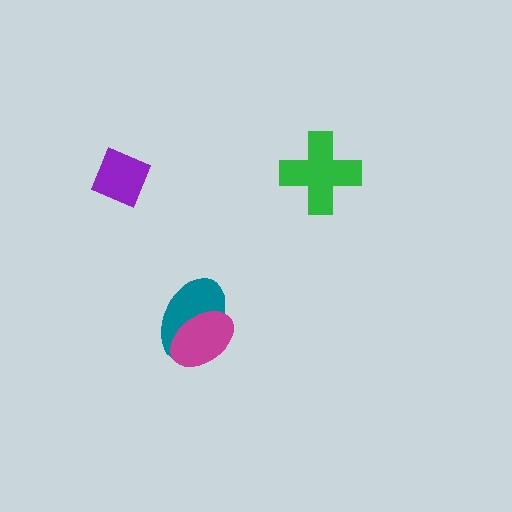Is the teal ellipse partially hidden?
Yes, it is partially covered by another shape.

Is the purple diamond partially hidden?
No, no other shape covers it.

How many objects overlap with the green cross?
0 objects overlap with the green cross.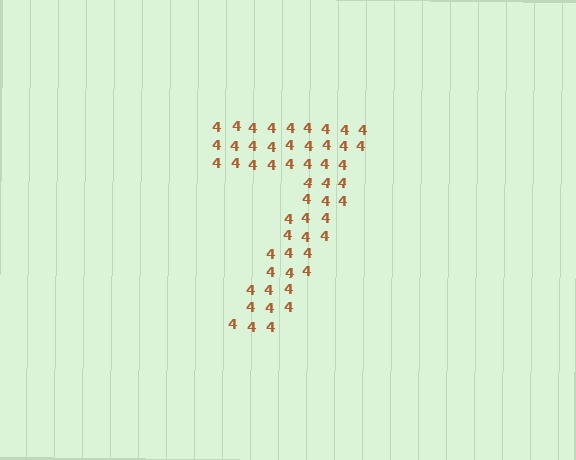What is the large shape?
The large shape is the digit 7.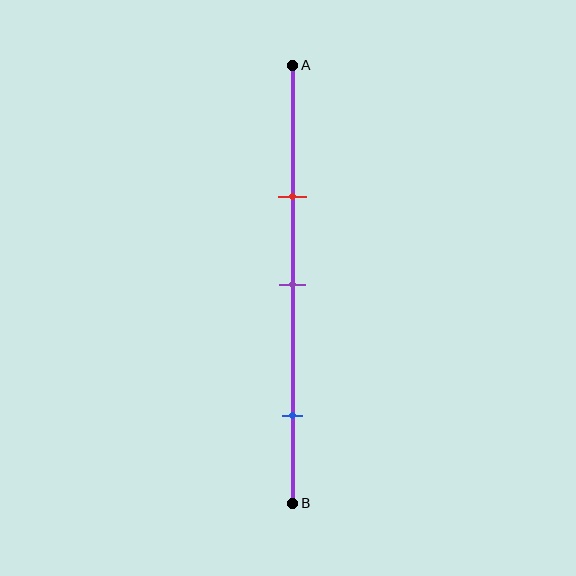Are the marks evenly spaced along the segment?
No, the marks are not evenly spaced.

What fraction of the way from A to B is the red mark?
The red mark is approximately 30% (0.3) of the way from A to B.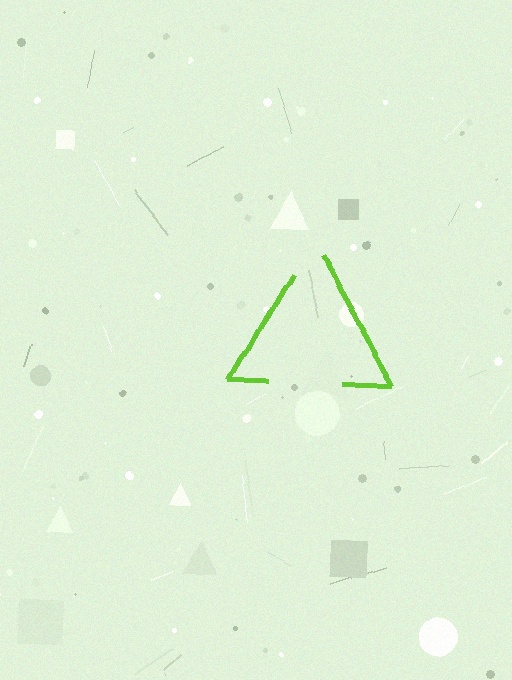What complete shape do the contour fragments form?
The contour fragments form a triangle.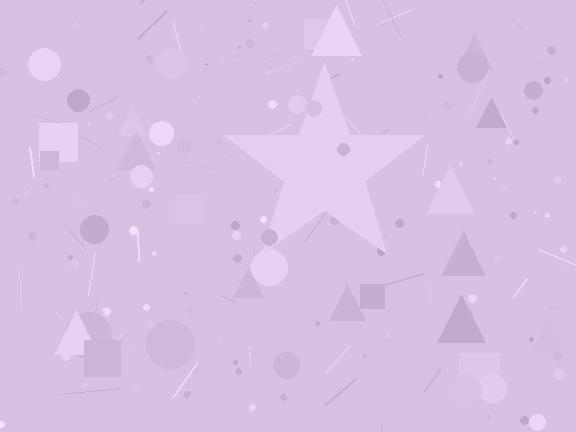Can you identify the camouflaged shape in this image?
The camouflaged shape is a star.